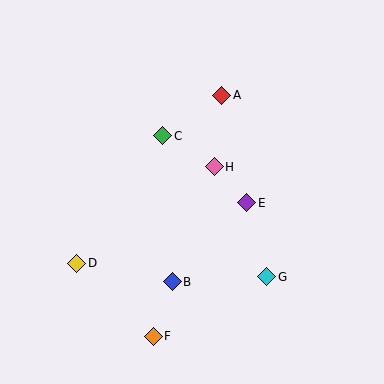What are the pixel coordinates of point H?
Point H is at (214, 167).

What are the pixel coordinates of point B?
Point B is at (172, 282).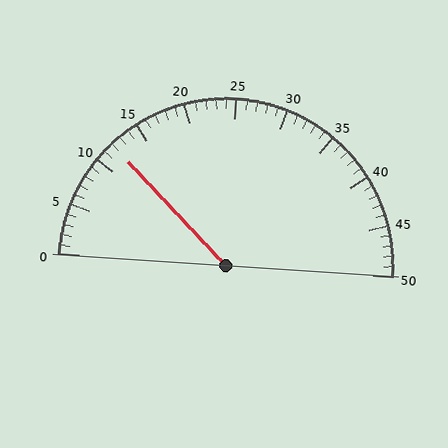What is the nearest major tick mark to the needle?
The nearest major tick mark is 10.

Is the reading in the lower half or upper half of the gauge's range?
The reading is in the lower half of the range (0 to 50).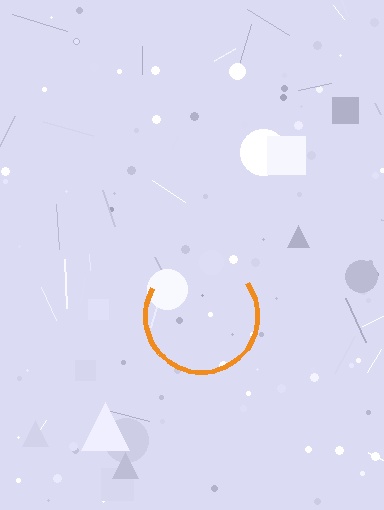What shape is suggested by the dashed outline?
The dashed outline suggests a circle.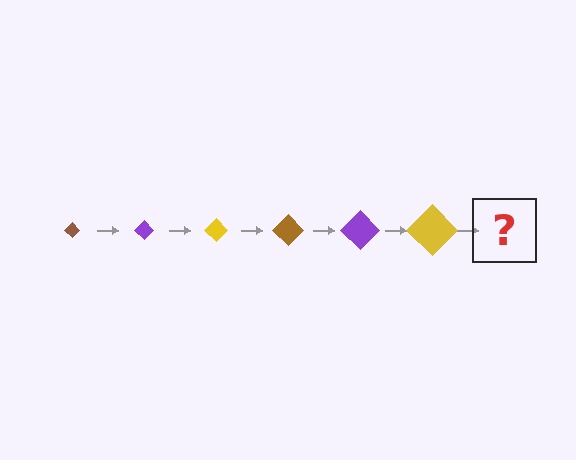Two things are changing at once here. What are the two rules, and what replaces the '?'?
The two rules are that the diamond grows larger each step and the color cycles through brown, purple, and yellow. The '?' should be a brown diamond, larger than the previous one.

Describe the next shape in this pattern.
It should be a brown diamond, larger than the previous one.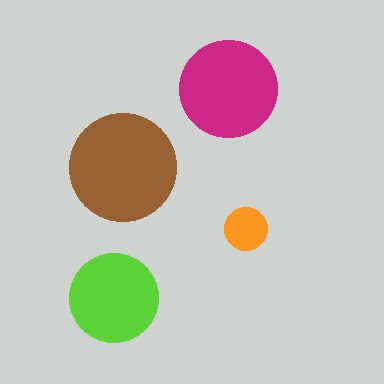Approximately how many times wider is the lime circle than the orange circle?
About 2 times wider.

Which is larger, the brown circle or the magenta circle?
The brown one.